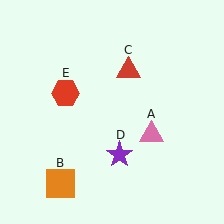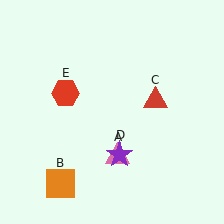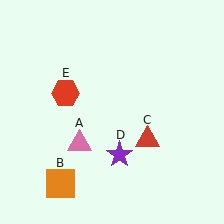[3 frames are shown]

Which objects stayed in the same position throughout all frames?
Orange square (object B) and purple star (object D) and red hexagon (object E) remained stationary.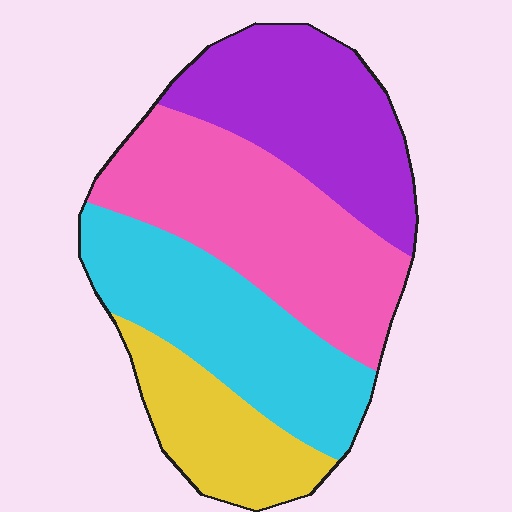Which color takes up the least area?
Yellow, at roughly 15%.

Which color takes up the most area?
Pink, at roughly 30%.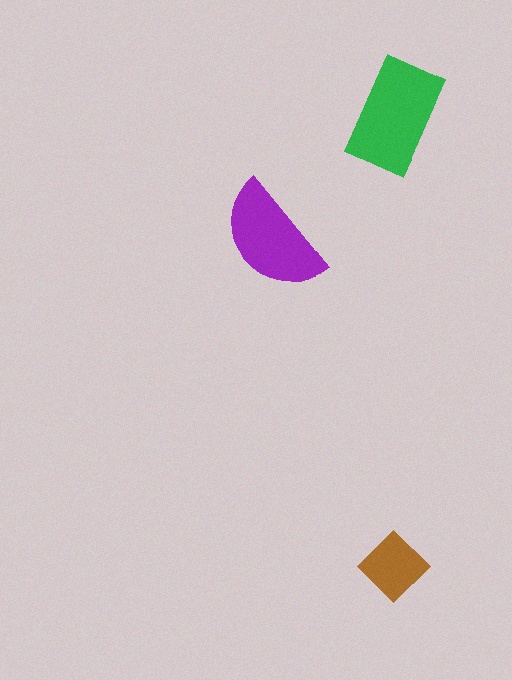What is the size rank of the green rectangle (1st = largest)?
1st.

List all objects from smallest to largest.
The brown diamond, the purple semicircle, the green rectangle.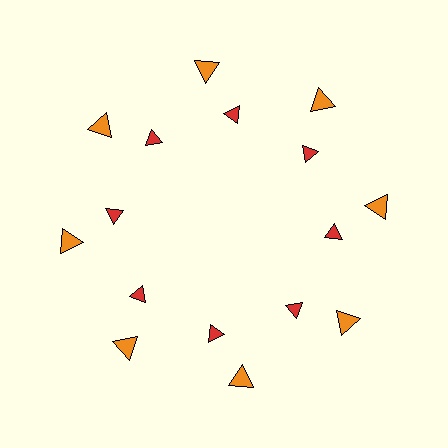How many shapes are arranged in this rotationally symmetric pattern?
There are 16 shapes, arranged in 8 groups of 2.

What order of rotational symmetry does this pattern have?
This pattern has 8-fold rotational symmetry.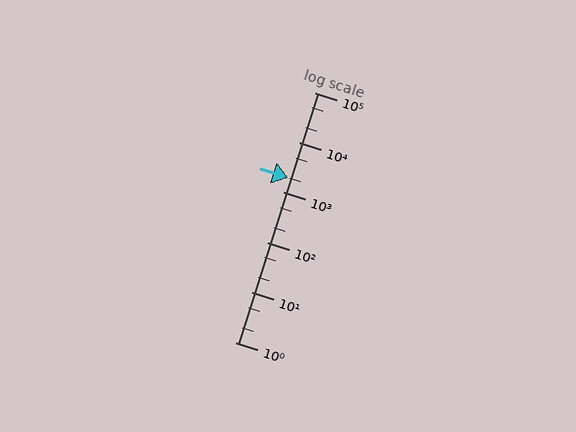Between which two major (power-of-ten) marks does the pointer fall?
The pointer is between 1000 and 10000.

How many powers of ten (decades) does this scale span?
The scale spans 5 decades, from 1 to 100000.